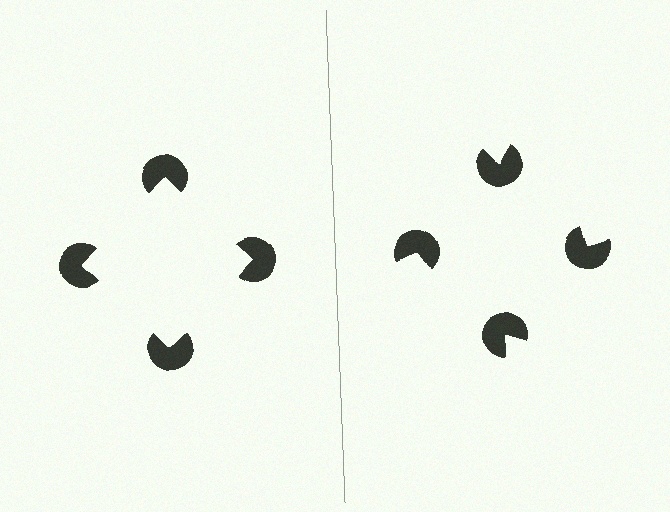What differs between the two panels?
The pac-man discs are positioned identically on both sides; only the wedge orientations differ. On the left they align to a square; on the right they are misaligned.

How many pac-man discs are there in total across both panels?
8 — 4 on each side.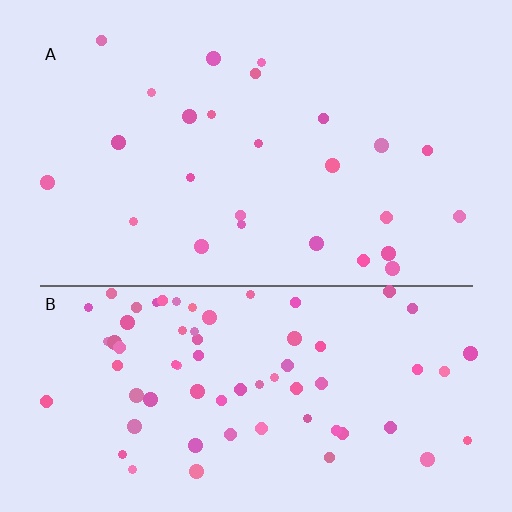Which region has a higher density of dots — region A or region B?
B (the bottom).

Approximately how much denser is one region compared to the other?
Approximately 2.8× — region B over region A.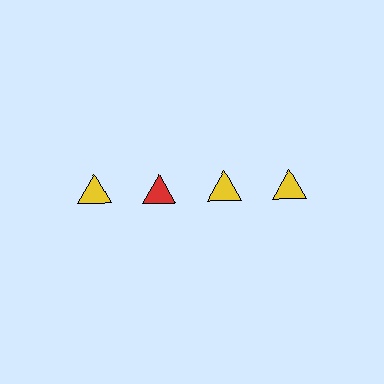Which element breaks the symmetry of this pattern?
The red triangle in the top row, second from left column breaks the symmetry. All other shapes are yellow triangles.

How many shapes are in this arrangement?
There are 4 shapes arranged in a grid pattern.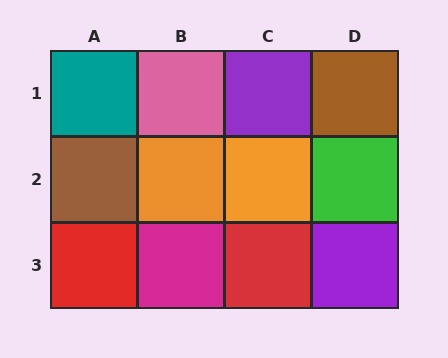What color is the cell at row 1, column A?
Teal.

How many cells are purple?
2 cells are purple.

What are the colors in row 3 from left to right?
Red, magenta, red, purple.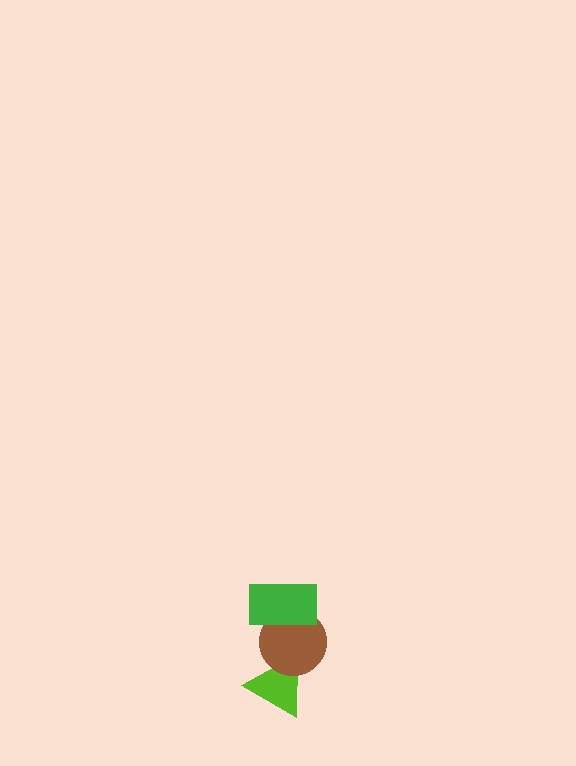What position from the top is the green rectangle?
The green rectangle is 1st from the top.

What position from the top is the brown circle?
The brown circle is 2nd from the top.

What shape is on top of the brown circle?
The green rectangle is on top of the brown circle.